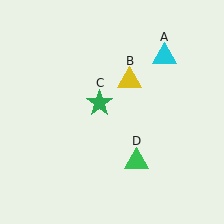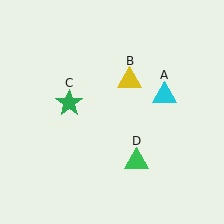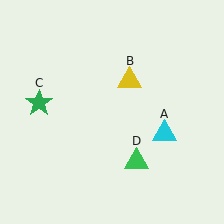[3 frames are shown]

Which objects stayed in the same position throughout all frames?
Yellow triangle (object B) and green triangle (object D) remained stationary.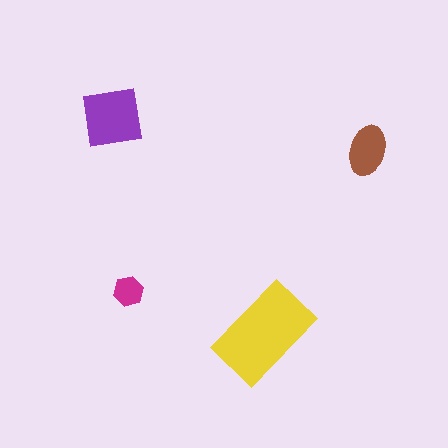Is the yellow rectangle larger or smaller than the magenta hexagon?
Larger.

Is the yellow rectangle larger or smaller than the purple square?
Larger.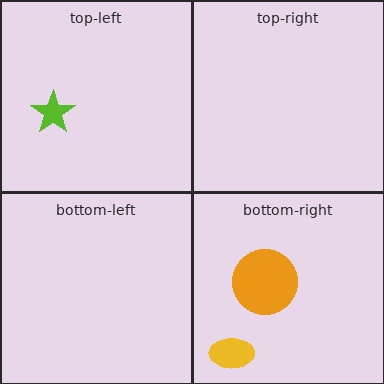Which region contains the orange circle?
The bottom-right region.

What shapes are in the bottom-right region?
The yellow ellipse, the orange circle.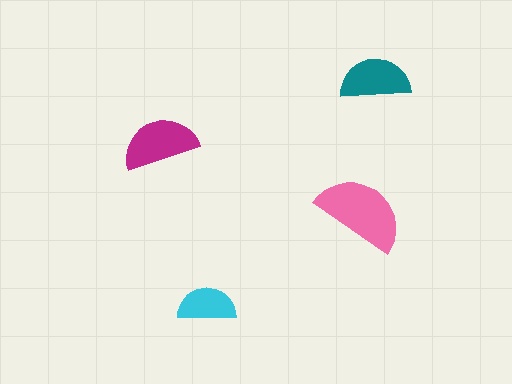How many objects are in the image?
There are 4 objects in the image.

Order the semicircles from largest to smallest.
the pink one, the magenta one, the teal one, the cyan one.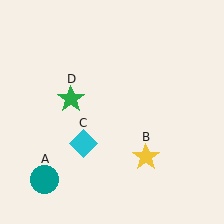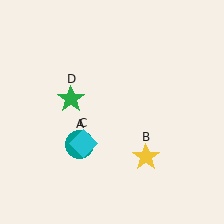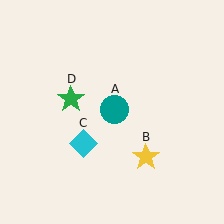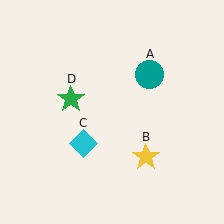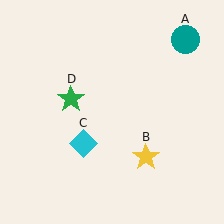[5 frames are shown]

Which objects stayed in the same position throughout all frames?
Yellow star (object B) and cyan diamond (object C) and green star (object D) remained stationary.